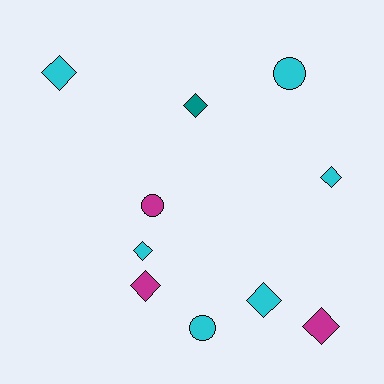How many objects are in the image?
There are 10 objects.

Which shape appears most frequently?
Diamond, with 7 objects.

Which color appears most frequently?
Cyan, with 6 objects.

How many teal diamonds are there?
There is 1 teal diamond.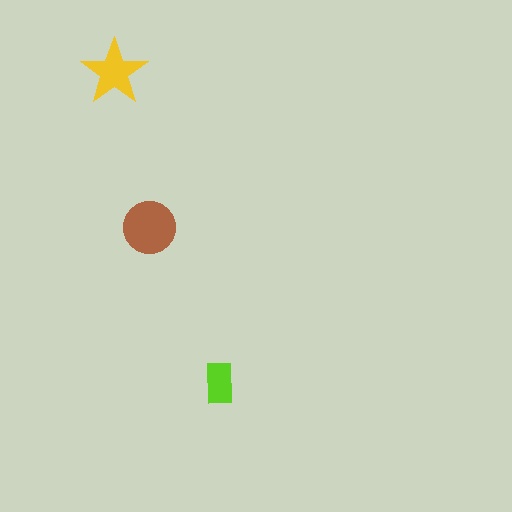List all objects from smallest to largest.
The lime rectangle, the yellow star, the brown circle.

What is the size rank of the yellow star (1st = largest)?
2nd.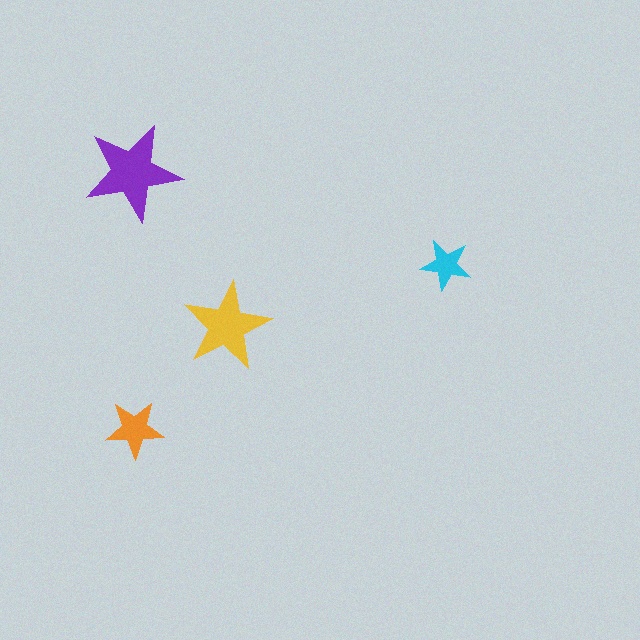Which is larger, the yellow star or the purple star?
The purple one.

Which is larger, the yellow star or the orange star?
The yellow one.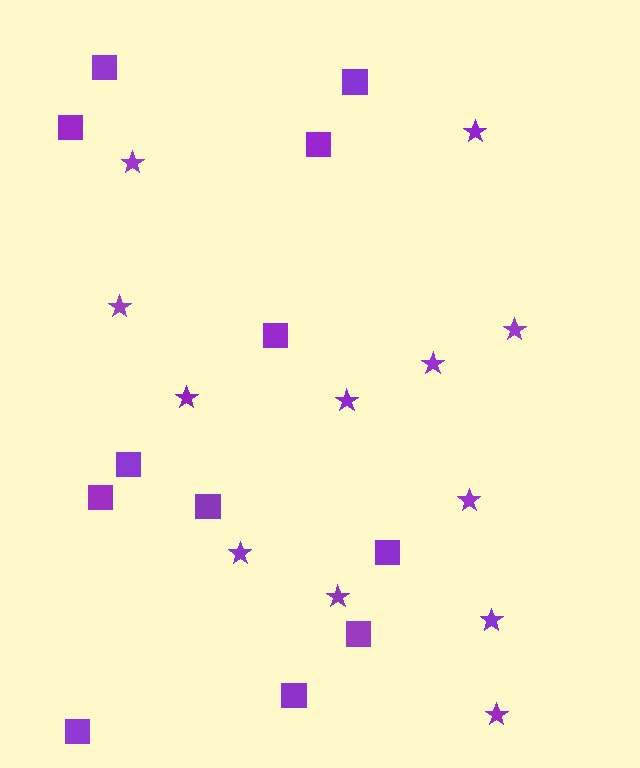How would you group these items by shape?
There are 2 groups: one group of stars (12) and one group of squares (12).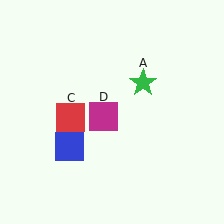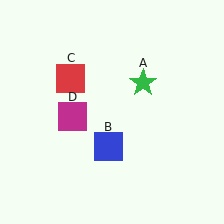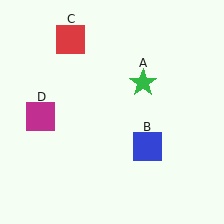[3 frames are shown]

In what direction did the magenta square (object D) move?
The magenta square (object D) moved left.